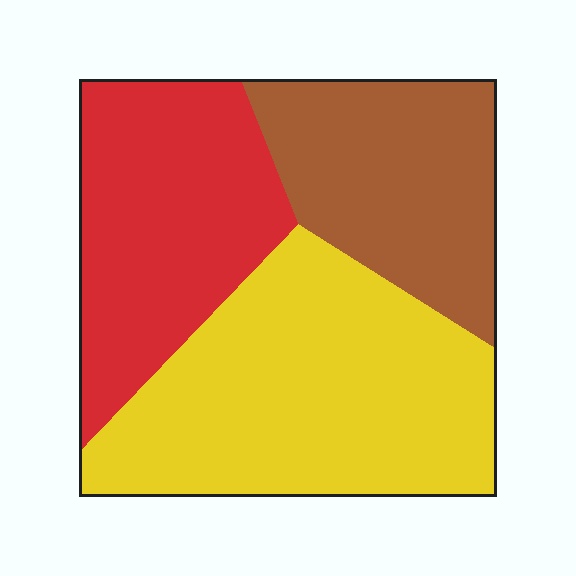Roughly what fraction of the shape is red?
Red takes up about one third (1/3) of the shape.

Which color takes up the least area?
Brown, at roughly 25%.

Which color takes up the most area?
Yellow, at roughly 45%.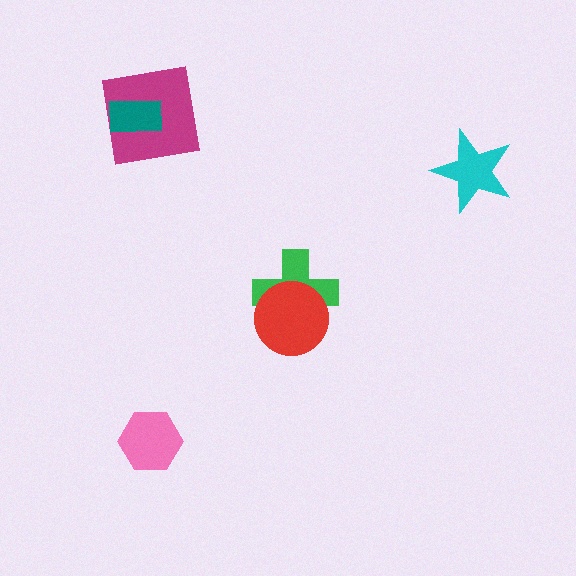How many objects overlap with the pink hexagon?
0 objects overlap with the pink hexagon.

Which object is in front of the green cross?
The red circle is in front of the green cross.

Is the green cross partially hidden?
Yes, it is partially covered by another shape.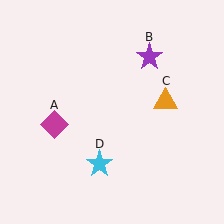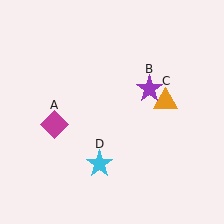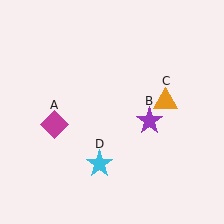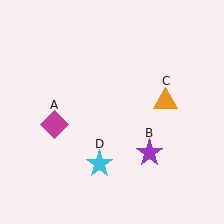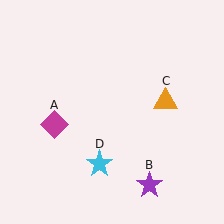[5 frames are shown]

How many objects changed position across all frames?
1 object changed position: purple star (object B).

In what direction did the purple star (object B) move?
The purple star (object B) moved down.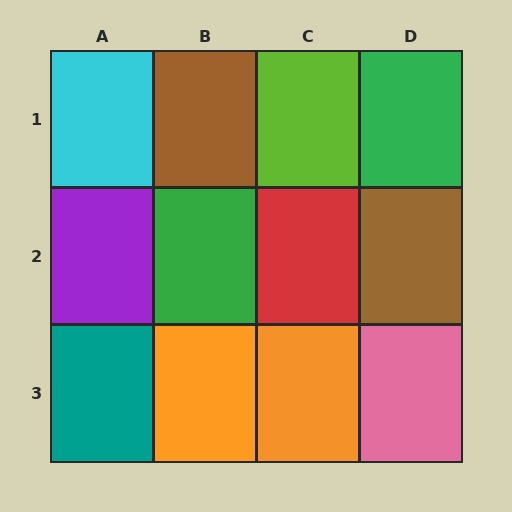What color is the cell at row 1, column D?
Green.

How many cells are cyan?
1 cell is cyan.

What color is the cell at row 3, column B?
Orange.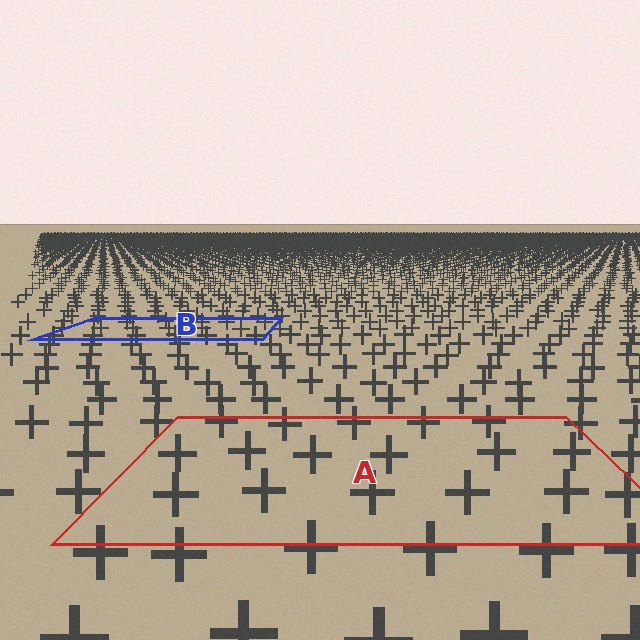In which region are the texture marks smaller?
The texture marks are smaller in region B, because it is farther away.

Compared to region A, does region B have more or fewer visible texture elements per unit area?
Region B has more texture elements per unit area — they are packed more densely because it is farther away.